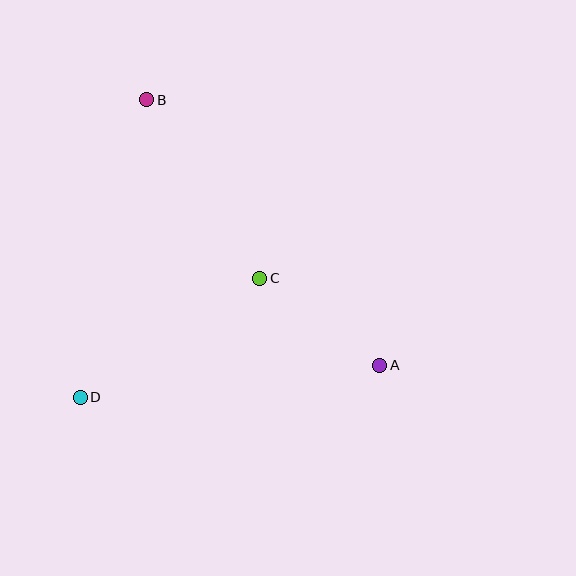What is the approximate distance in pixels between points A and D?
The distance between A and D is approximately 301 pixels.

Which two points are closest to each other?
Points A and C are closest to each other.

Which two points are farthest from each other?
Points A and B are farthest from each other.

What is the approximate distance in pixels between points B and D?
The distance between B and D is approximately 305 pixels.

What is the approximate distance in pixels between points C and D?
The distance between C and D is approximately 215 pixels.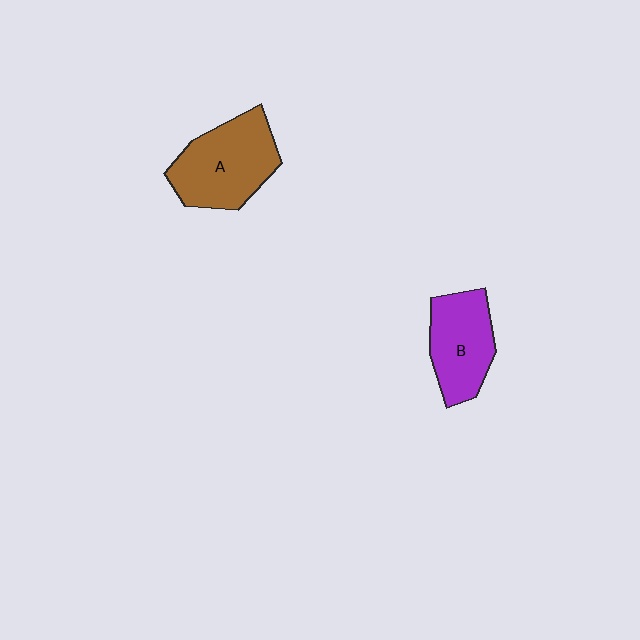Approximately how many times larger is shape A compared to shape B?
Approximately 1.3 times.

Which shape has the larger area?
Shape A (brown).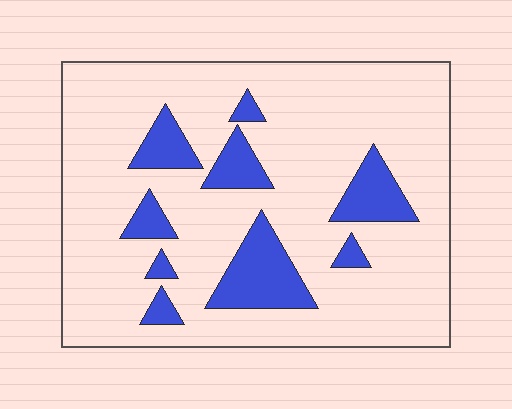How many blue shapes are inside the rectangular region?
9.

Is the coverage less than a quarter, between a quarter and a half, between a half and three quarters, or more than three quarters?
Less than a quarter.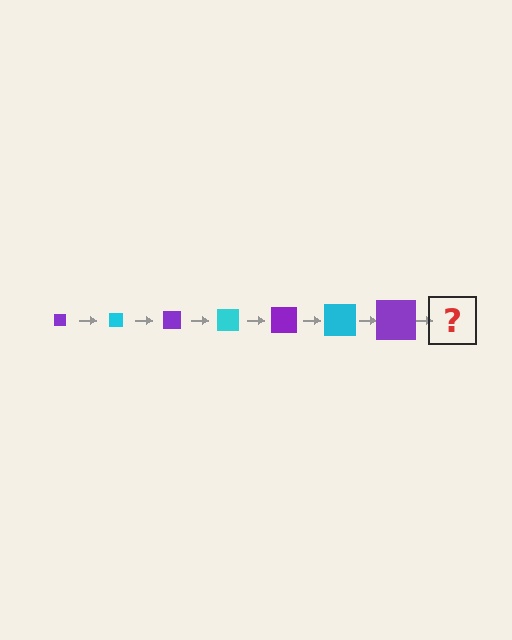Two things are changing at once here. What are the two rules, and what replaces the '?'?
The two rules are that the square grows larger each step and the color cycles through purple and cyan. The '?' should be a cyan square, larger than the previous one.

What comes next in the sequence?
The next element should be a cyan square, larger than the previous one.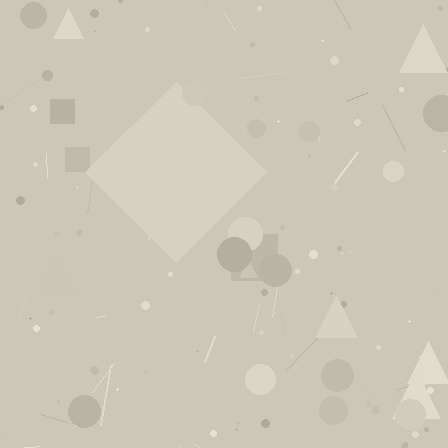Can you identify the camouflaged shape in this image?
The camouflaged shape is a diamond.